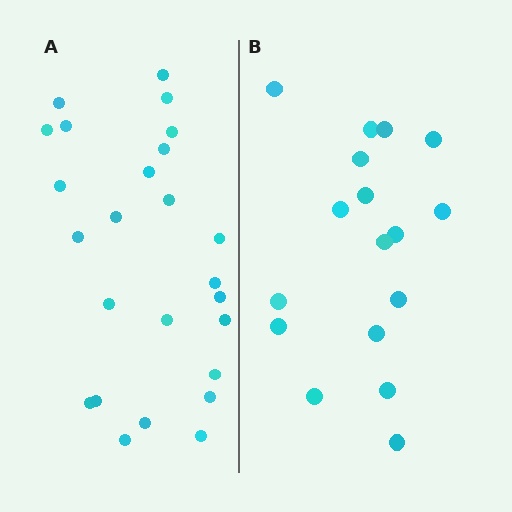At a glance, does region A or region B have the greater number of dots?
Region A (the left region) has more dots.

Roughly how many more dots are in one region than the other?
Region A has roughly 8 or so more dots than region B.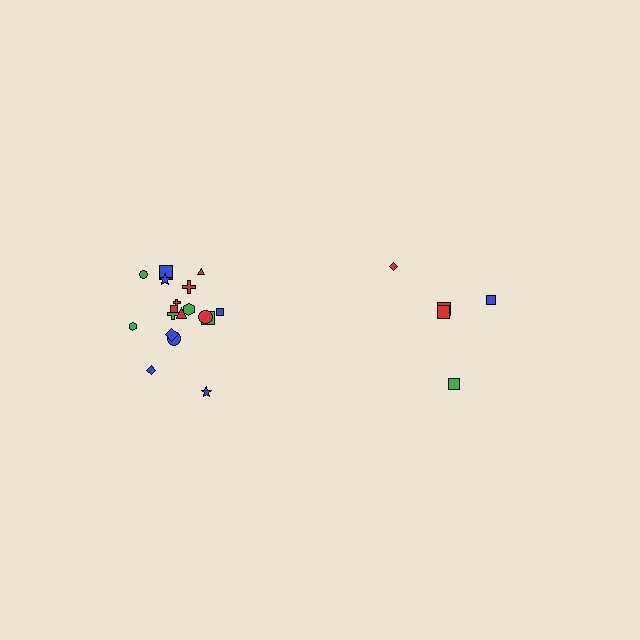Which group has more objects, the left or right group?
The left group.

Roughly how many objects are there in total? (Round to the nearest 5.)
Roughly 25 objects in total.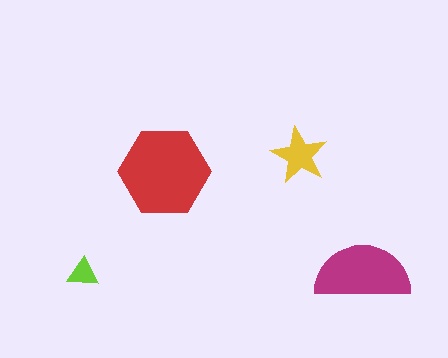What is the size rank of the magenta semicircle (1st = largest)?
2nd.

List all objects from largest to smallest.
The red hexagon, the magenta semicircle, the yellow star, the lime triangle.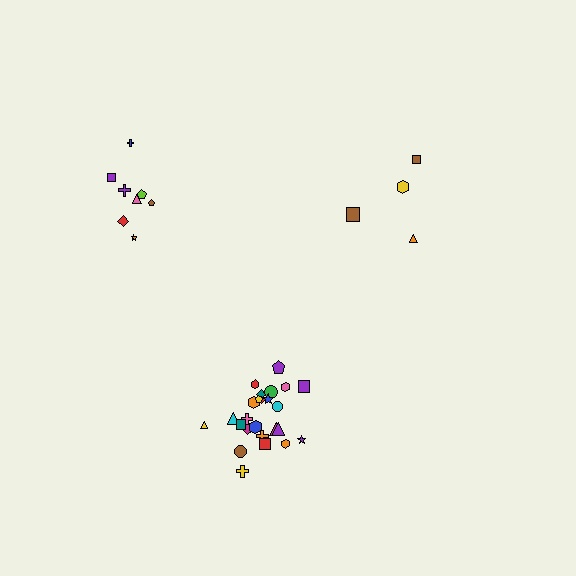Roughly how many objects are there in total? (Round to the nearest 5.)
Roughly 35 objects in total.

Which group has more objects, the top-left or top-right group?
The top-left group.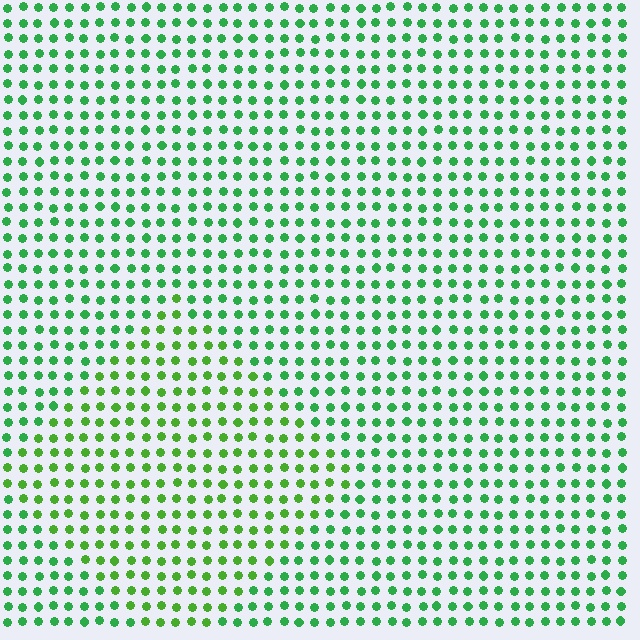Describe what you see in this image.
The image is filled with small green elements in a uniform arrangement. A diamond-shaped region is visible where the elements are tinted to a slightly different hue, forming a subtle color boundary.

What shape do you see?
I see a diamond.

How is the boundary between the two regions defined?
The boundary is defined purely by a slight shift in hue (about 26 degrees). Spacing, size, and orientation are identical on both sides.